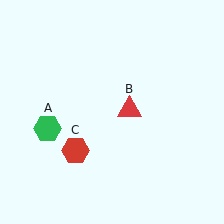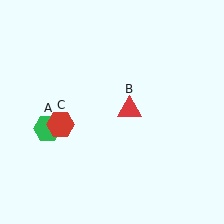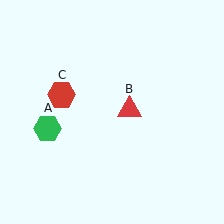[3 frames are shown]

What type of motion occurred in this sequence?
The red hexagon (object C) rotated clockwise around the center of the scene.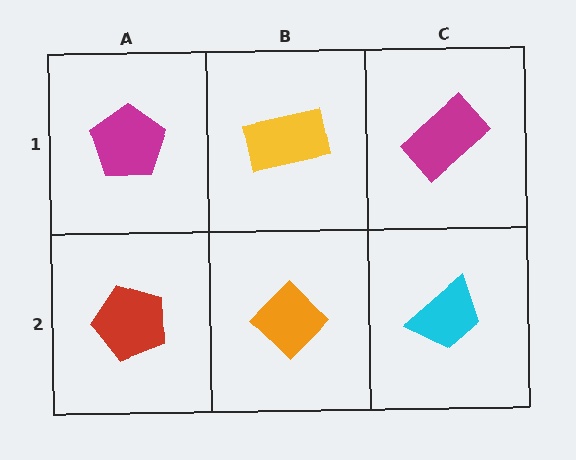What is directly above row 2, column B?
A yellow rectangle.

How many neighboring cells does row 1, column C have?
2.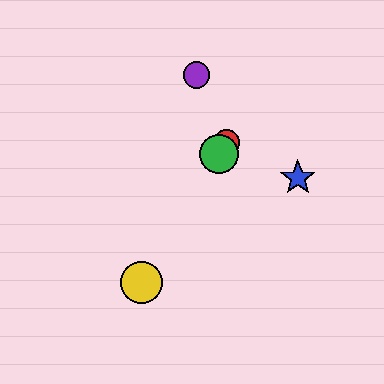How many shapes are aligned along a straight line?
3 shapes (the red circle, the green circle, the yellow circle) are aligned along a straight line.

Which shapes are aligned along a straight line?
The red circle, the green circle, the yellow circle are aligned along a straight line.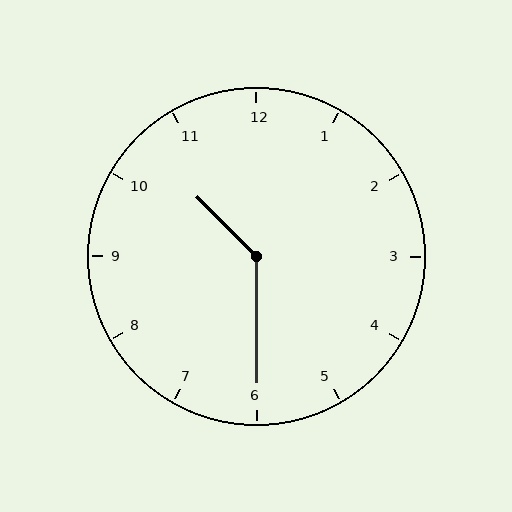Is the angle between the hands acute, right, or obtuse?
It is obtuse.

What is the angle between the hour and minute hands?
Approximately 135 degrees.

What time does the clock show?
10:30.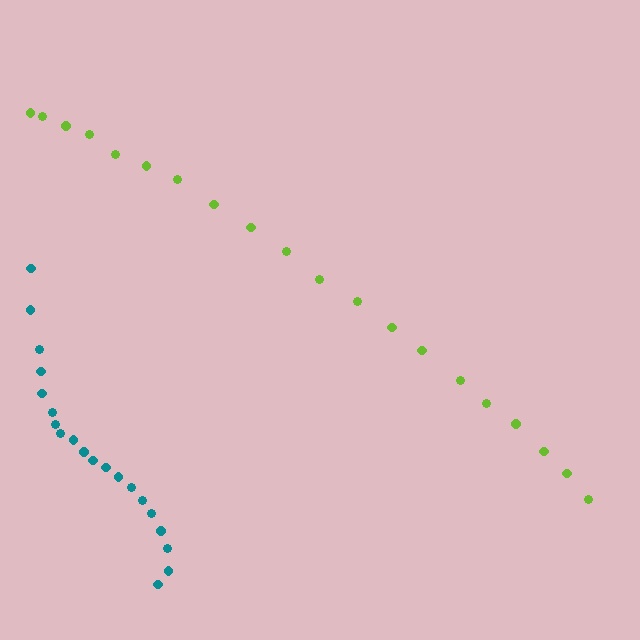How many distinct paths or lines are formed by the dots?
There are 2 distinct paths.